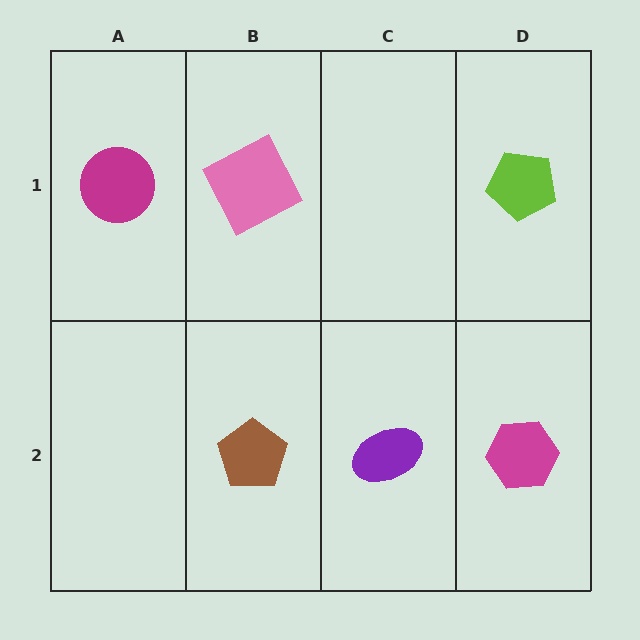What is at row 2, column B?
A brown pentagon.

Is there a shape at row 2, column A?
No, that cell is empty.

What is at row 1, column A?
A magenta circle.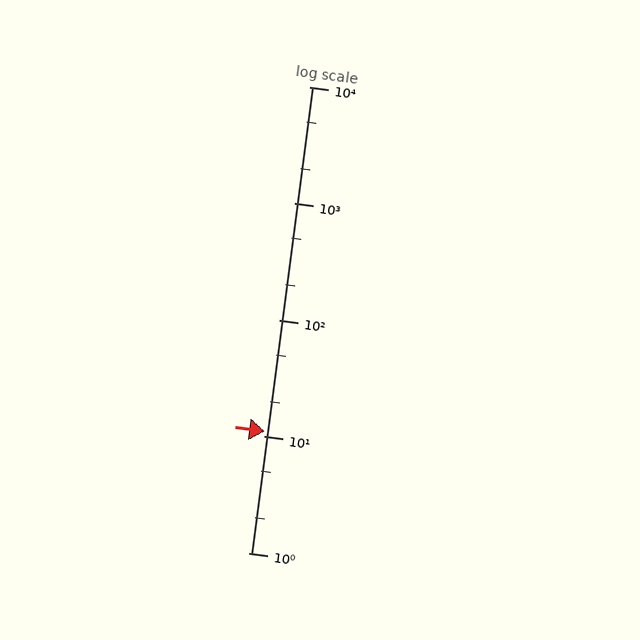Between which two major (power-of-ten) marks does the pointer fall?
The pointer is between 10 and 100.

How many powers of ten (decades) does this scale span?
The scale spans 4 decades, from 1 to 10000.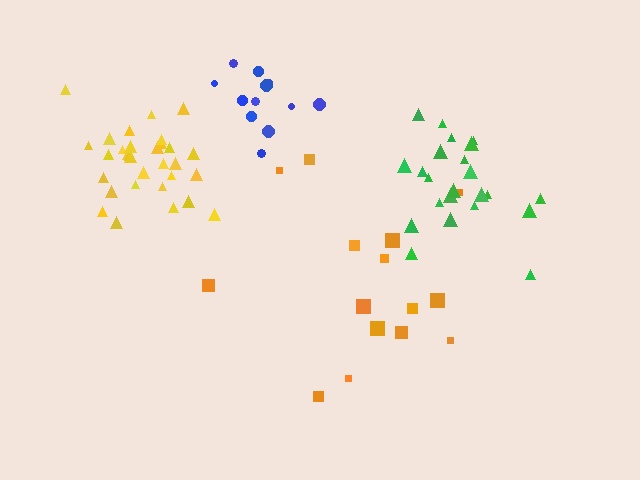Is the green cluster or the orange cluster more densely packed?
Green.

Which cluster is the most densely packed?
Yellow.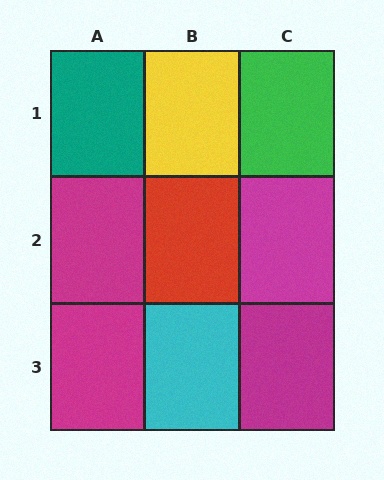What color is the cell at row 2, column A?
Magenta.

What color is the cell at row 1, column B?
Yellow.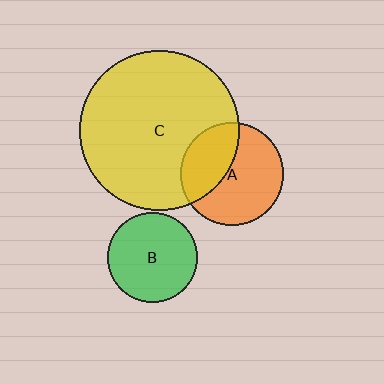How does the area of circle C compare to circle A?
Approximately 2.4 times.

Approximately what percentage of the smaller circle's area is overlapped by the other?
Approximately 40%.